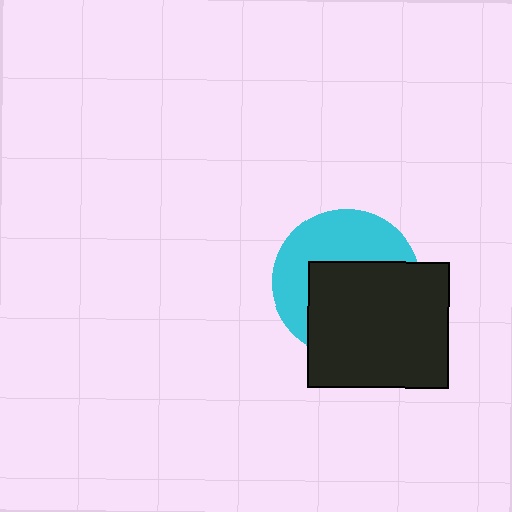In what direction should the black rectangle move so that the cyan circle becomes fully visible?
The black rectangle should move down. That is the shortest direction to clear the overlap and leave the cyan circle fully visible.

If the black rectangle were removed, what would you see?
You would see the complete cyan circle.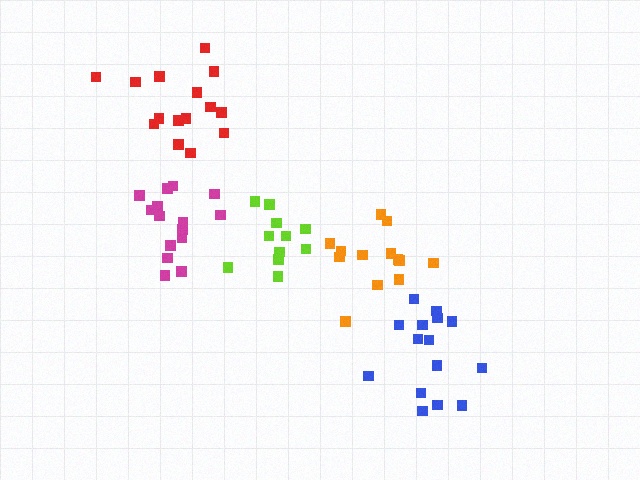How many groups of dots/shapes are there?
There are 5 groups.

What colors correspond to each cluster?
The clusters are colored: lime, orange, blue, red, magenta.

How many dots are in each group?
Group 1: 11 dots, Group 2: 13 dots, Group 3: 15 dots, Group 4: 15 dots, Group 5: 15 dots (69 total).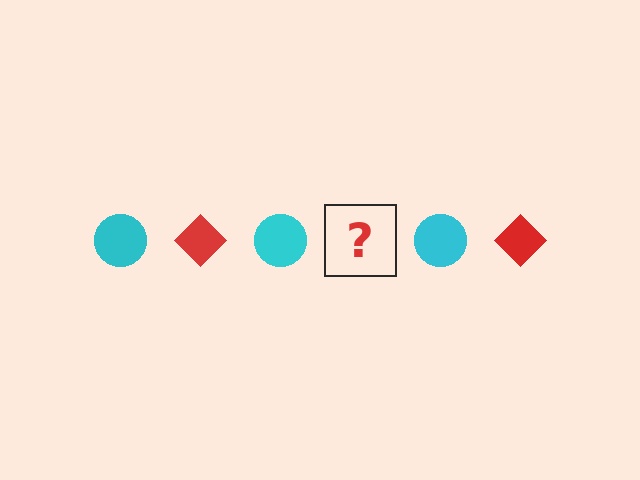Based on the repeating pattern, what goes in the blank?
The blank should be a red diamond.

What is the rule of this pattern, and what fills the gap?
The rule is that the pattern alternates between cyan circle and red diamond. The gap should be filled with a red diamond.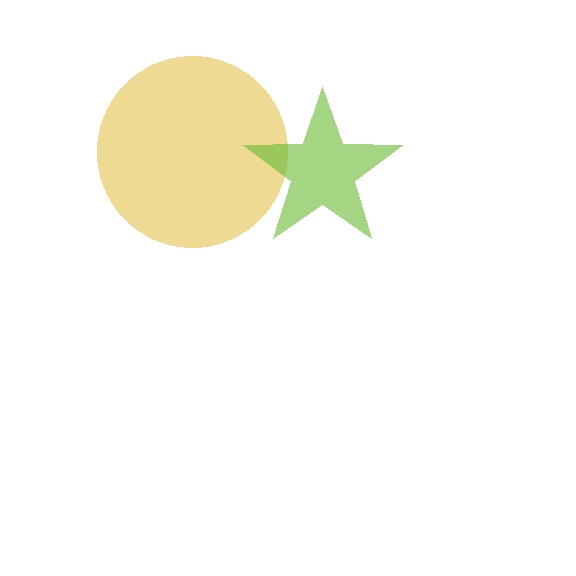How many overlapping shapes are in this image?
There are 2 overlapping shapes in the image.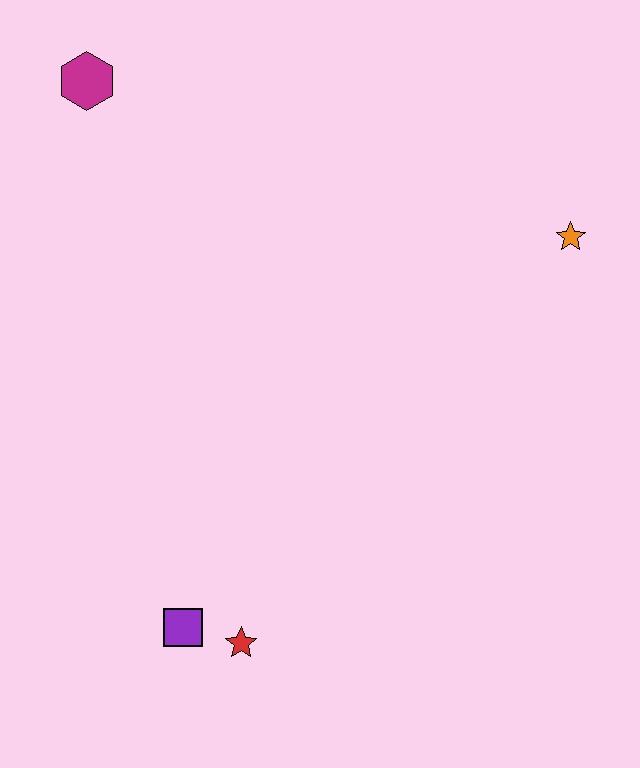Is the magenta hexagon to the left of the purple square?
Yes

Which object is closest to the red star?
The purple square is closest to the red star.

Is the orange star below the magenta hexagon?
Yes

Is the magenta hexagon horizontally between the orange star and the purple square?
No